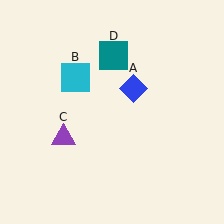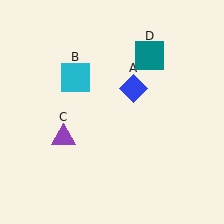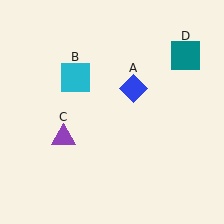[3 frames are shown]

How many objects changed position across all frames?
1 object changed position: teal square (object D).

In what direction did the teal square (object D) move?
The teal square (object D) moved right.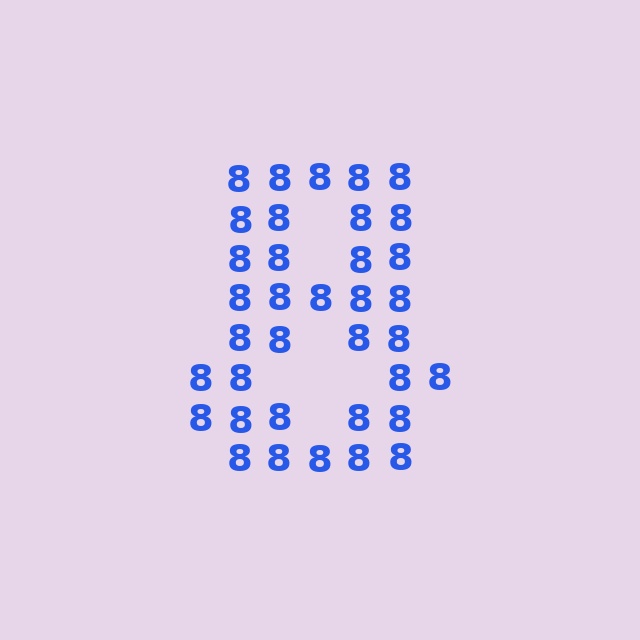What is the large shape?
The large shape is the digit 8.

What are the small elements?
The small elements are digit 8's.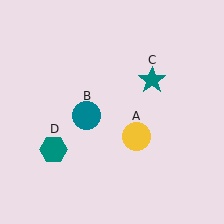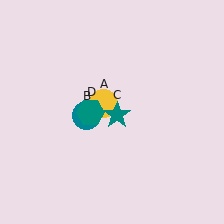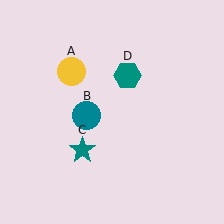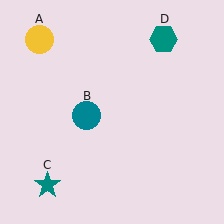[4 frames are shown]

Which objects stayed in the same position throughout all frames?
Teal circle (object B) remained stationary.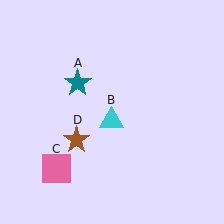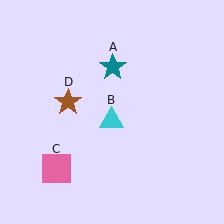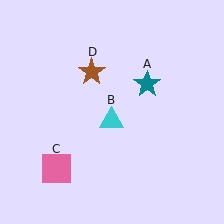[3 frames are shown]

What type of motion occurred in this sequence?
The teal star (object A), brown star (object D) rotated clockwise around the center of the scene.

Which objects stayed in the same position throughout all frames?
Cyan triangle (object B) and pink square (object C) remained stationary.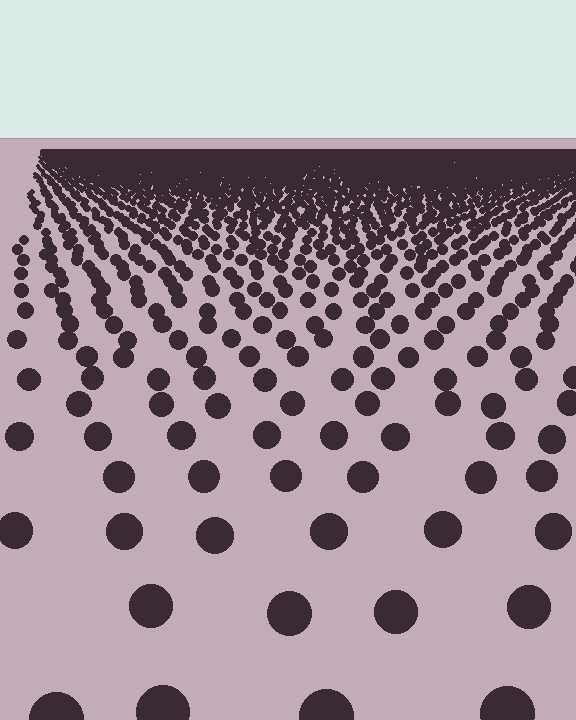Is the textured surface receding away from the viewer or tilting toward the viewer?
The surface is receding away from the viewer. Texture elements get smaller and denser toward the top.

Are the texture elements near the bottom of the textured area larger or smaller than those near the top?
Larger. Near the bottom, elements are closer to the viewer and appear at a bigger on-screen size.